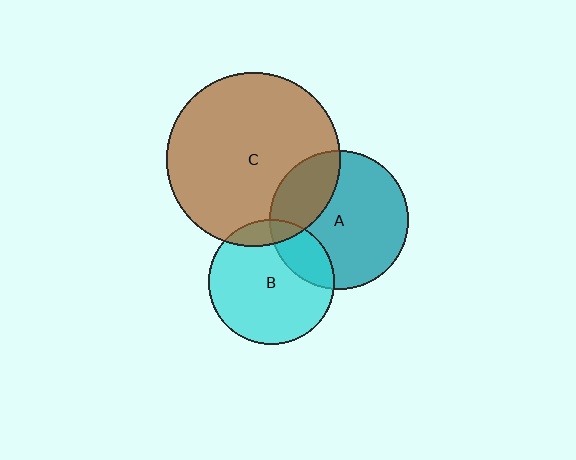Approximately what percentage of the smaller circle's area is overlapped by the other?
Approximately 20%.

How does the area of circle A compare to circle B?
Approximately 1.2 times.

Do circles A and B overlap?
Yes.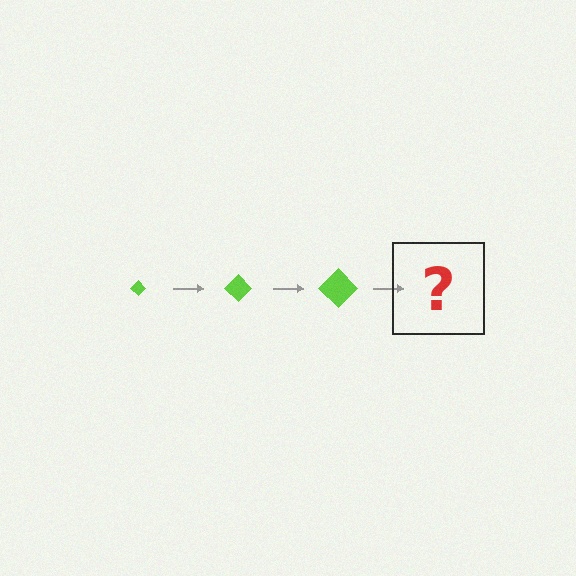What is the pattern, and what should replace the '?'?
The pattern is that the diamond gets progressively larger each step. The '?' should be a lime diamond, larger than the previous one.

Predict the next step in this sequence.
The next step is a lime diamond, larger than the previous one.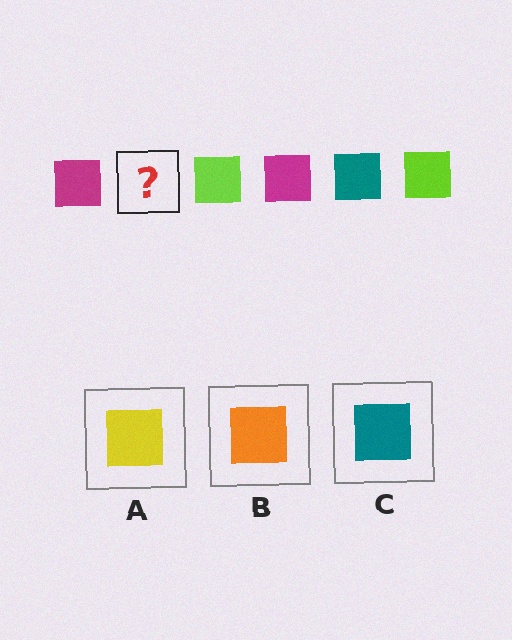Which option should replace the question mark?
Option C.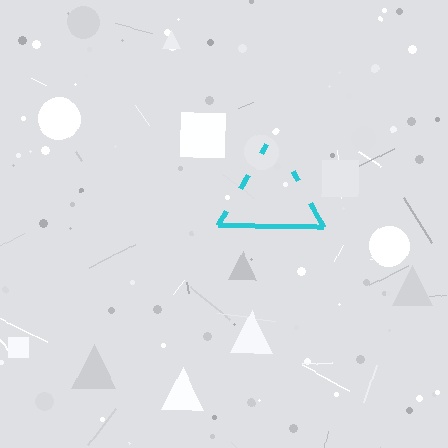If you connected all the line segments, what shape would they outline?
They would outline a triangle.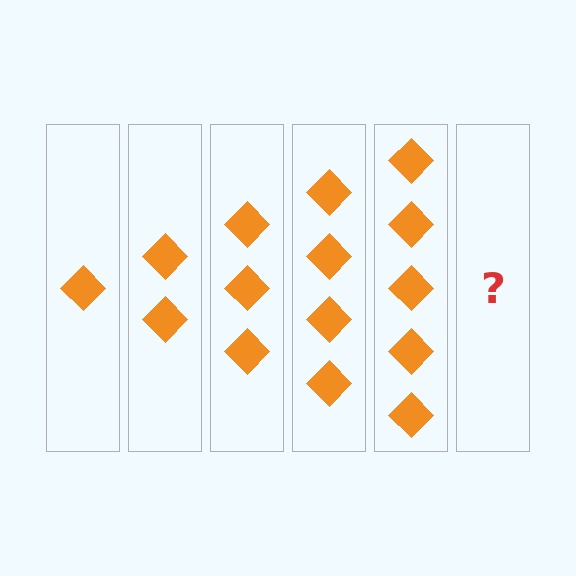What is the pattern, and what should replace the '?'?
The pattern is that each step adds one more diamond. The '?' should be 6 diamonds.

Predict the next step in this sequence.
The next step is 6 diamonds.